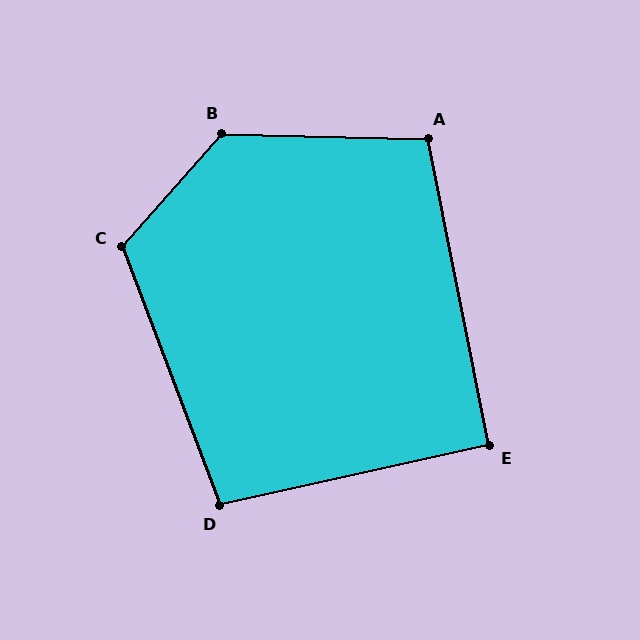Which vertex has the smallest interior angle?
E, at approximately 91 degrees.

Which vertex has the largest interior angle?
B, at approximately 130 degrees.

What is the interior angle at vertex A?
Approximately 103 degrees (obtuse).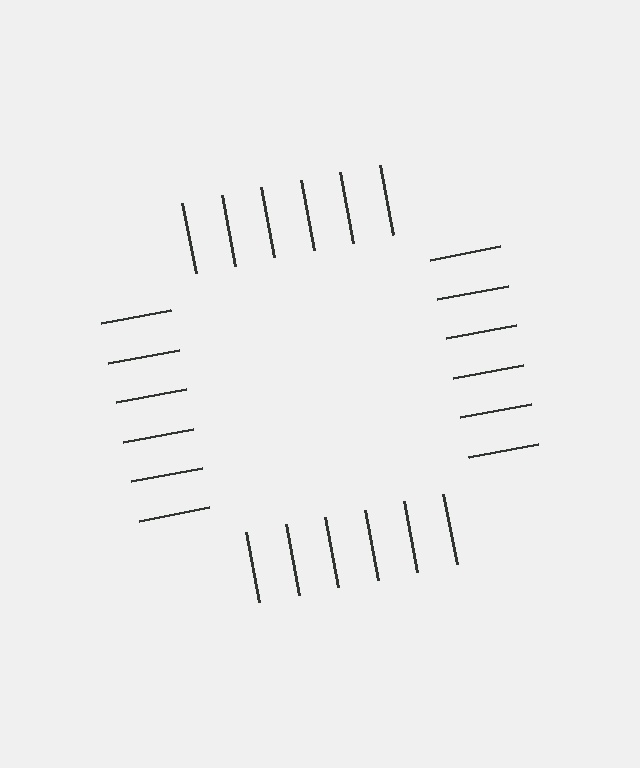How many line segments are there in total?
24 — 6 along each of the 4 edges.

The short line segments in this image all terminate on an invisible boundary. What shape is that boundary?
An illusory square — the line segments terminate on its edges but no continuous stroke is drawn.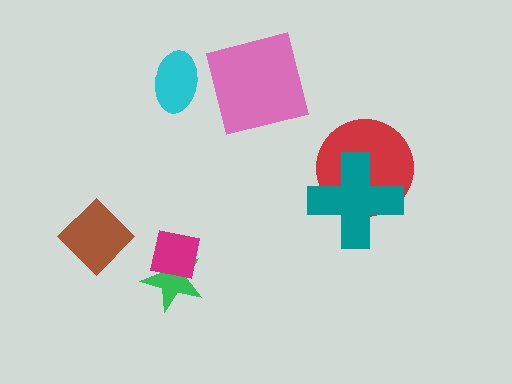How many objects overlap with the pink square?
0 objects overlap with the pink square.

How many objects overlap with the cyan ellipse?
0 objects overlap with the cyan ellipse.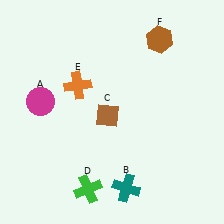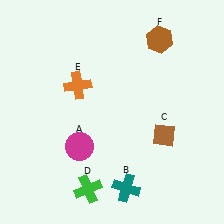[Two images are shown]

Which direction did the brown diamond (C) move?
The brown diamond (C) moved right.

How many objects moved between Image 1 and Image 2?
2 objects moved between the two images.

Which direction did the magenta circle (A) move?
The magenta circle (A) moved down.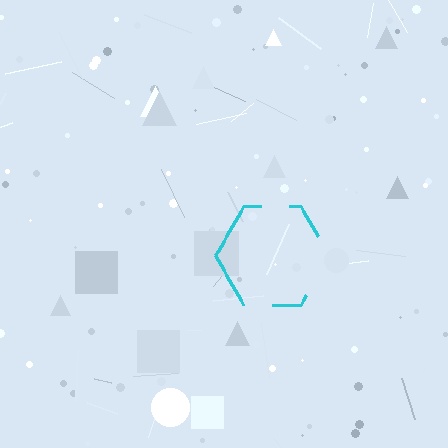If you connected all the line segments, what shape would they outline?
They would outline a hexagon.